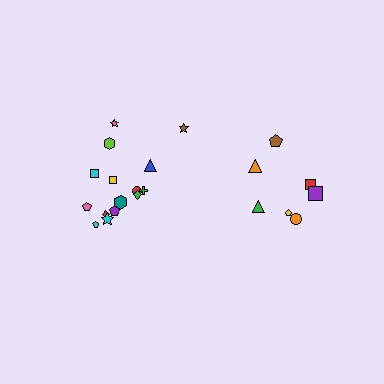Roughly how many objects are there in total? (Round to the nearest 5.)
Roughly 20 objects in total.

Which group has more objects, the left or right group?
The left group.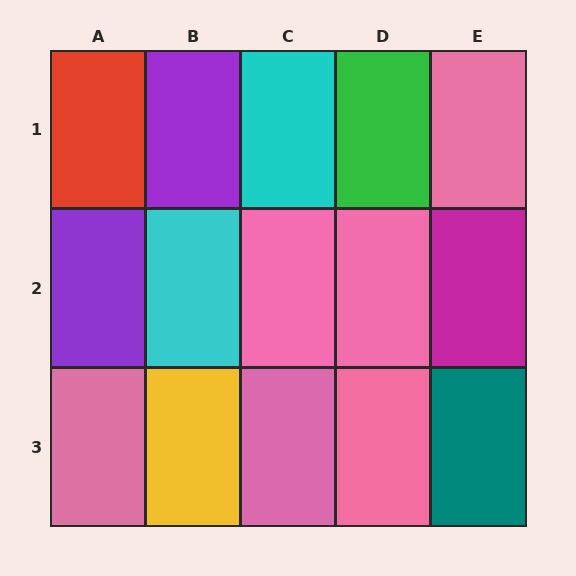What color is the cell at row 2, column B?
Cyan.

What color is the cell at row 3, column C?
Pink.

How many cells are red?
1 cell is red.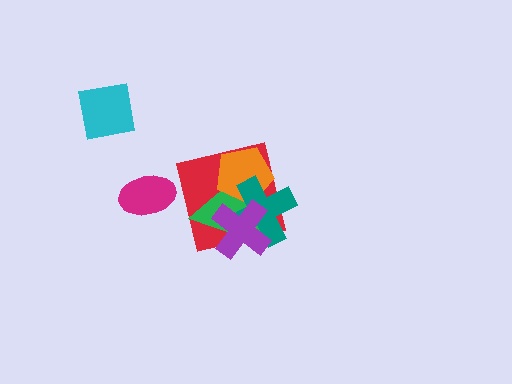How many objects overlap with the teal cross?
4 objects overlap with the teal cross.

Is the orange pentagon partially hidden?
Yes, it is partially covered by another shape.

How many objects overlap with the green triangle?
4 objects overlap with the green triangle.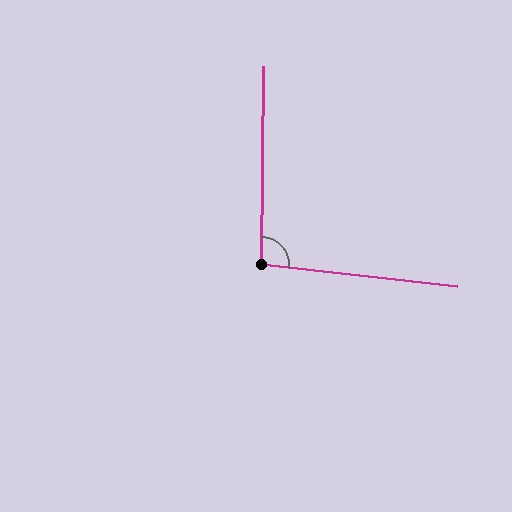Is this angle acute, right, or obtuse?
It is obtuse.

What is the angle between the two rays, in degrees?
Approximately 96 degrees.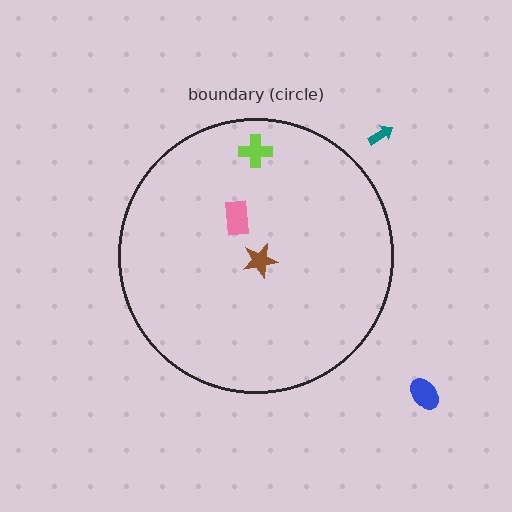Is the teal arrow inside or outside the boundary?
Outside.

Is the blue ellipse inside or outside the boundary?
Outside.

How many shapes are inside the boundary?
3 inside, 2 outside.